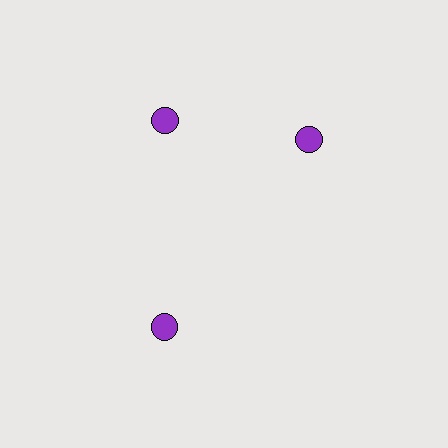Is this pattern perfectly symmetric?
No. The 3 purple circles are arranged in a ring, but one element near the 3 o'clock position is rotated out of alignment along the ring, breaking the 3-fold rotational symmetry.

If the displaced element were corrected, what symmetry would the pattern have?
It would have 3-fold rotational symmetry — the pattern would map onto itself every 120 degrees.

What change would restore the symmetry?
The symmetry would be restored by rotating it back into even spacing with its neighbors so that all 3 circles sit at equal angles and equal distance from the center.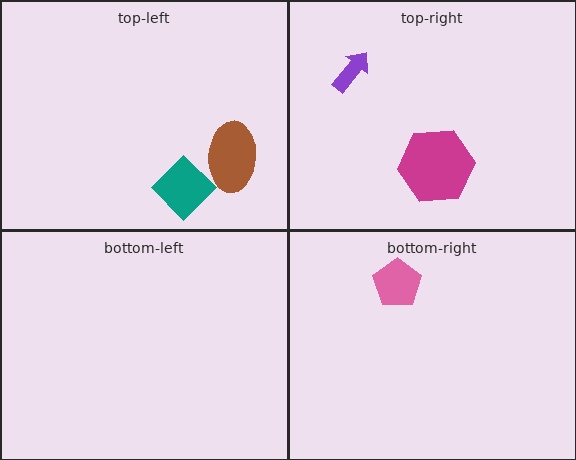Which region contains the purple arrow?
The top-right region.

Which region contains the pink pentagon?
The bottom-right region.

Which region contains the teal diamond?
The top-left region.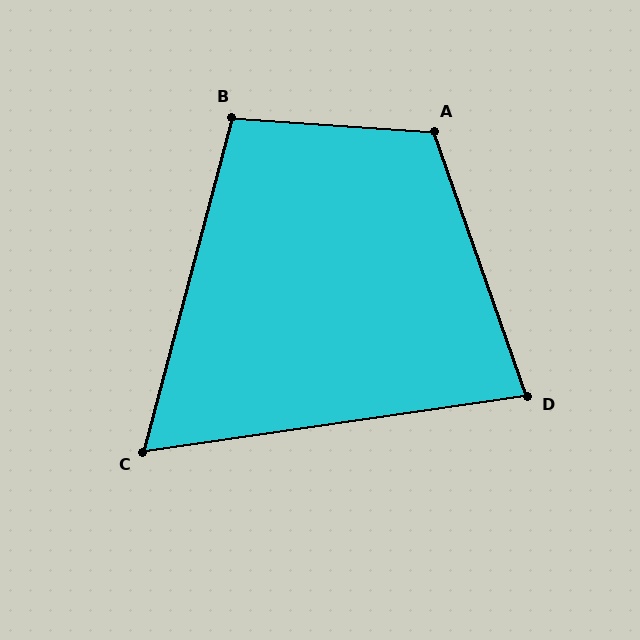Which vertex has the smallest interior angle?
C, at approximately 67 degrees.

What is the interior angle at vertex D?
Approximately 79 degrees (acute).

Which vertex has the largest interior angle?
A, at approximately 113 degrees.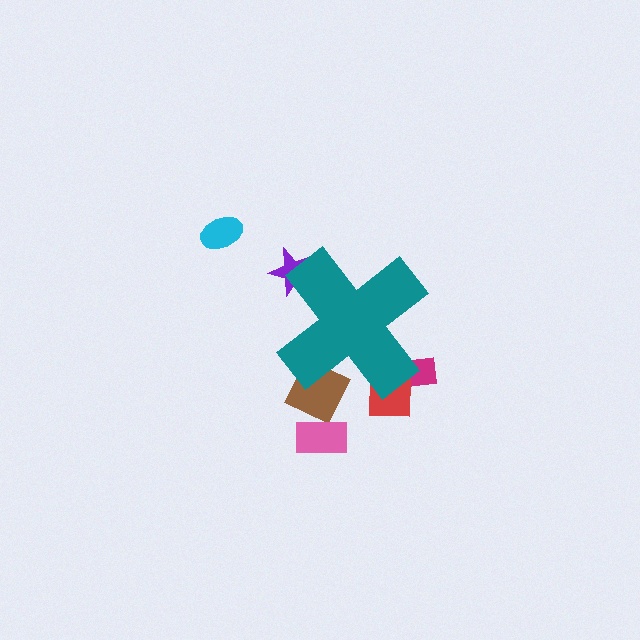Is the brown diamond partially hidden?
Yes, the brown diamond is partially hidden behind the teal cross.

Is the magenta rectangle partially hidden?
Yes, the magenta rectangle is partially hidden behind the teal cross.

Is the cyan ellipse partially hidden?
No, the cyan ellipse is fully visible.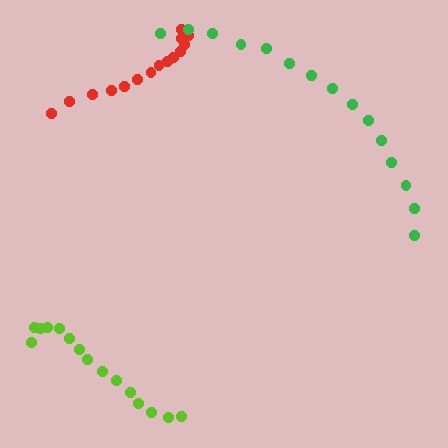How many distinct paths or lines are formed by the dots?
There are 3 distinct paths.